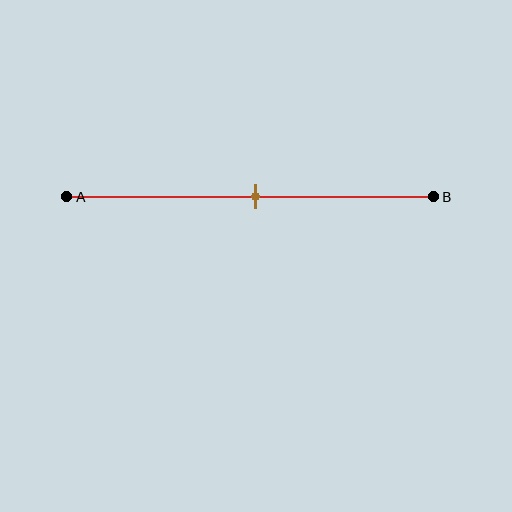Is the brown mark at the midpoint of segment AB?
Yes, the mark is approximately at the midpoint.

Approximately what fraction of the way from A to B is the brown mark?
The brown mark is approximately 50% of the way from A to B.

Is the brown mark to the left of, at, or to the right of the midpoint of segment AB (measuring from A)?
The brown mark is approximately at the midpoint of segment AB.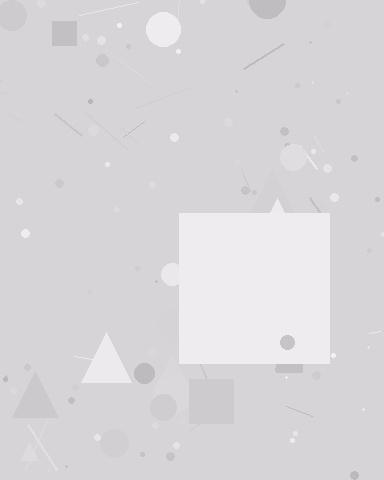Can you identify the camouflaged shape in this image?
The camouflaged shape is a square.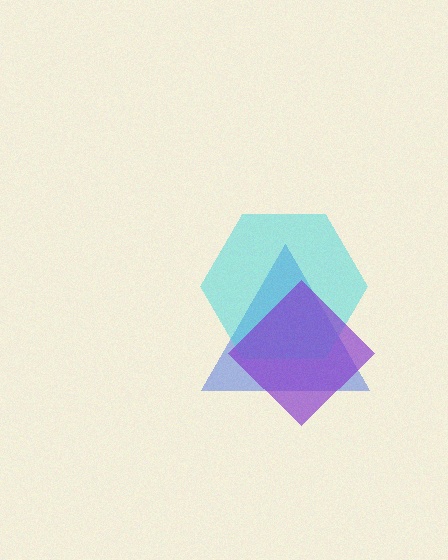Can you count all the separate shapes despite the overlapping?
Yes, there are 3 separate shapes.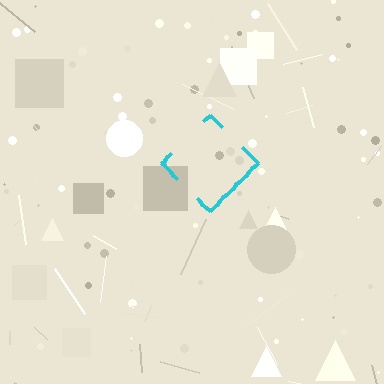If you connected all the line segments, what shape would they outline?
They would outline a diamond.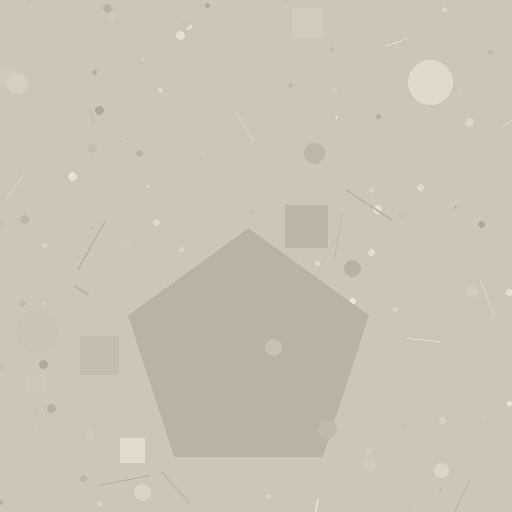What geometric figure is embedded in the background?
A pentagon is embedded in the background.